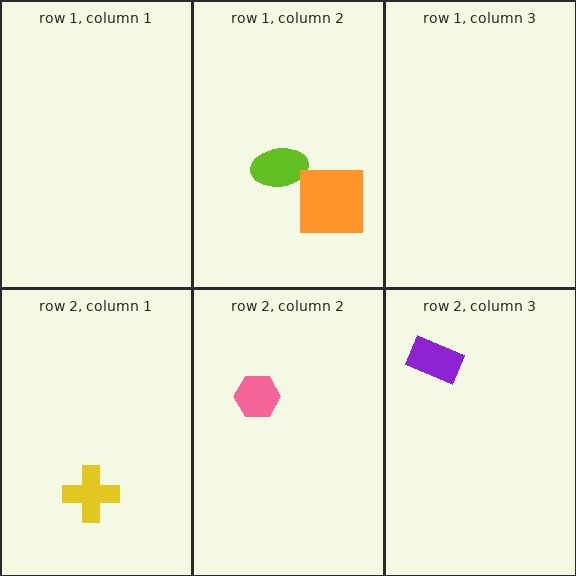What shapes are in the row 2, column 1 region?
The yellow cross.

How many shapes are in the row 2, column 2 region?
1.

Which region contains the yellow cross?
The row 2, column 1 region.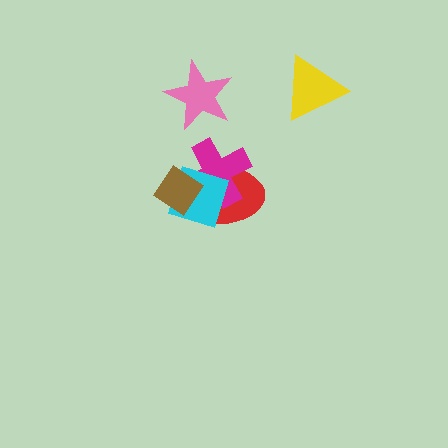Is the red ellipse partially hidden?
Yes, it is partially covered by another shape.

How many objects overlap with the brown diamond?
3 objects overlap with the brown diamond.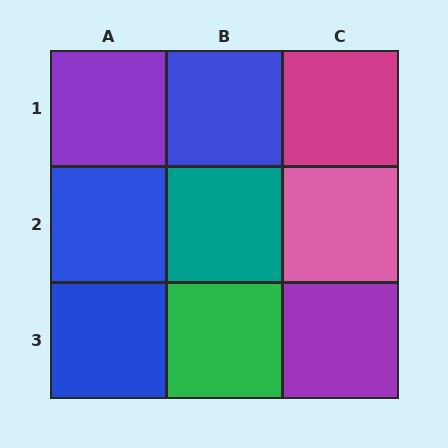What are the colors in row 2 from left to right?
Blue, teal, pink.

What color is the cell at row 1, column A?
Purple.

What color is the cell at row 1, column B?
Blue.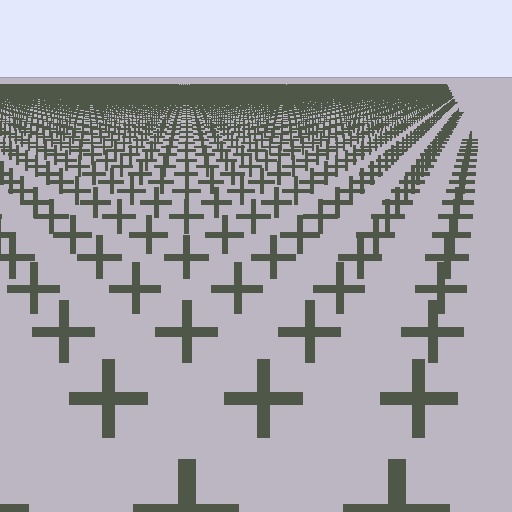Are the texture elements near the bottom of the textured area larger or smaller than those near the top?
Larger. Near the bottom, elements are closer to the viewer and appear at a bigger on-screen size.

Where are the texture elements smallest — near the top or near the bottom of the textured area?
Near the top.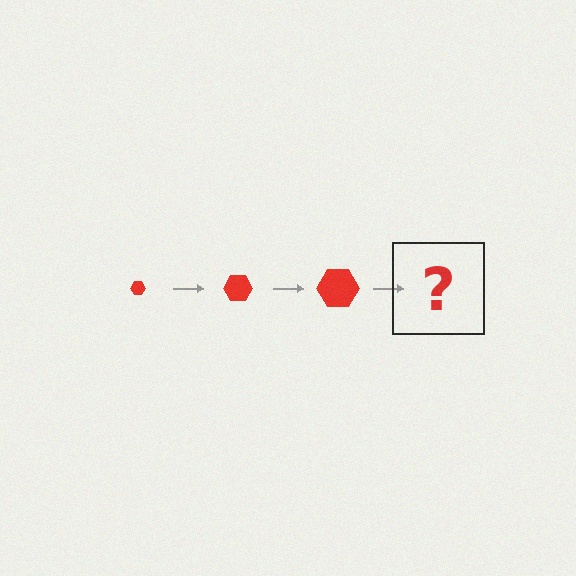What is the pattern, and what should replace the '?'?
The pattern is that the hexagon gets progressively larger each step. The '?' should be a red hexagon, larger than the previous one.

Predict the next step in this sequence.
The next step is a red hexagon, larger than the previous one.